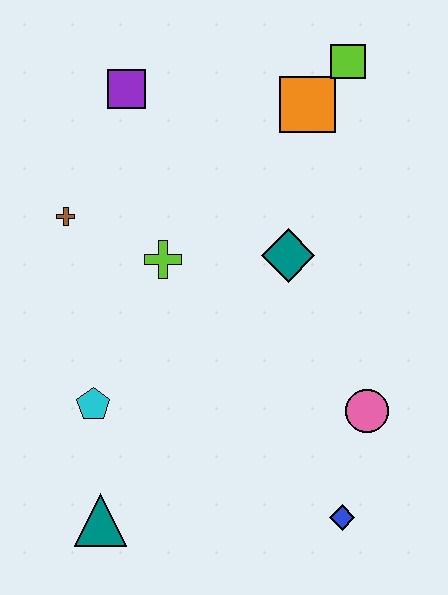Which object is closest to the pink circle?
The blue diamond is closest to the pink circle.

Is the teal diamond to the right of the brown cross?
Yes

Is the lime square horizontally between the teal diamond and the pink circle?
Yes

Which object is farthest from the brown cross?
The blue diamond is farthest from the brown cross.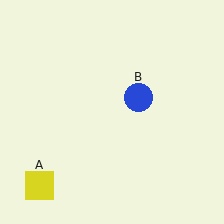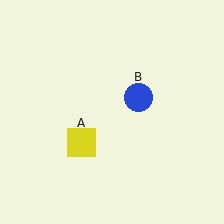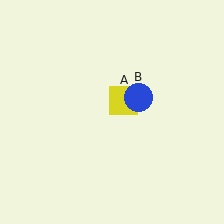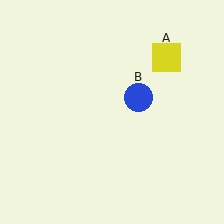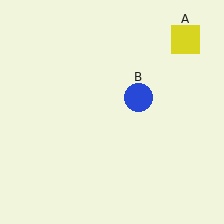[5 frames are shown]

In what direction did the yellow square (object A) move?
The yellow square (object A) moved up and to the right.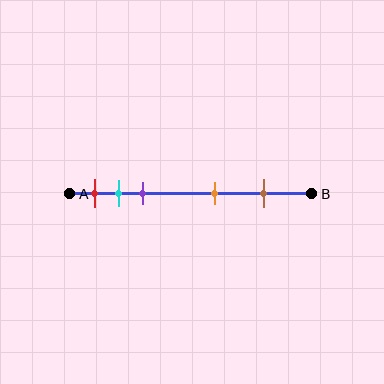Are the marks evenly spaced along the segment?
No, the marks are not evenly spaced.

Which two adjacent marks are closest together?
The cyan and purple marks are the closest adjacent pair.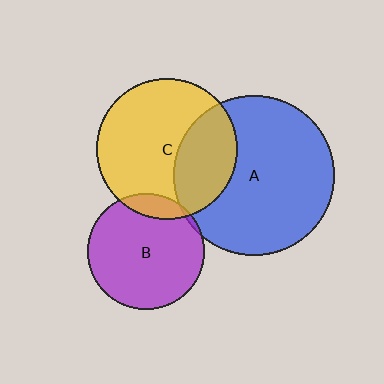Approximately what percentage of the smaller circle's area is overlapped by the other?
Approximately 5%.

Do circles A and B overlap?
Yes.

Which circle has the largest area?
Circle A (blue).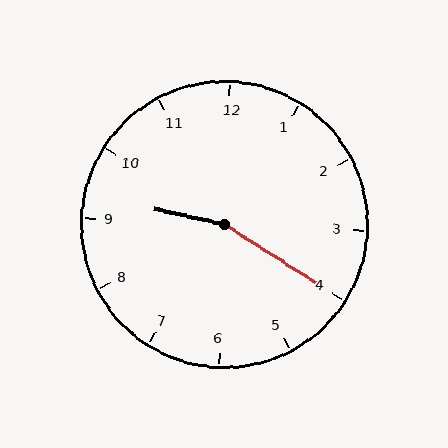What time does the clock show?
9:20.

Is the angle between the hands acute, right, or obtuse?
It is obtuse.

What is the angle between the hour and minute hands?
Approximately 160 degrees.